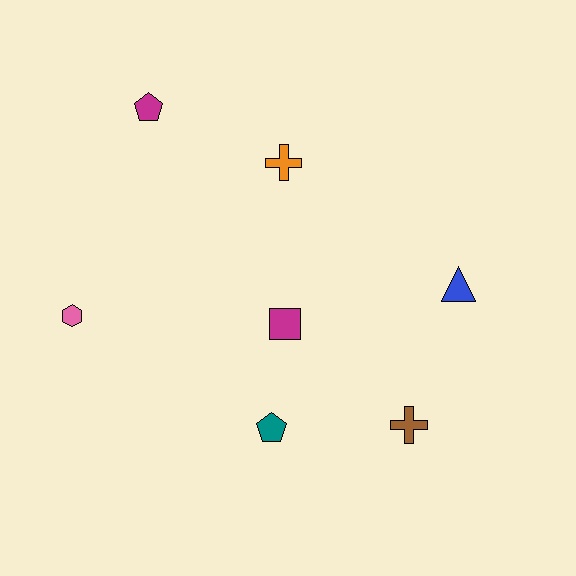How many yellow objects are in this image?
There are no yellow objects.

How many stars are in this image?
There are no stars.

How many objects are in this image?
There are 7 objects.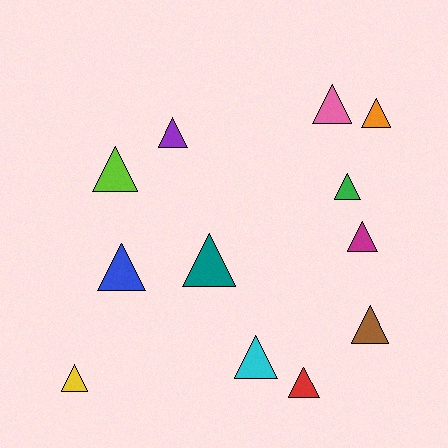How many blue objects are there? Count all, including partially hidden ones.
There is 1 blue object.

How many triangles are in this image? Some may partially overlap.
There are 12 triangles.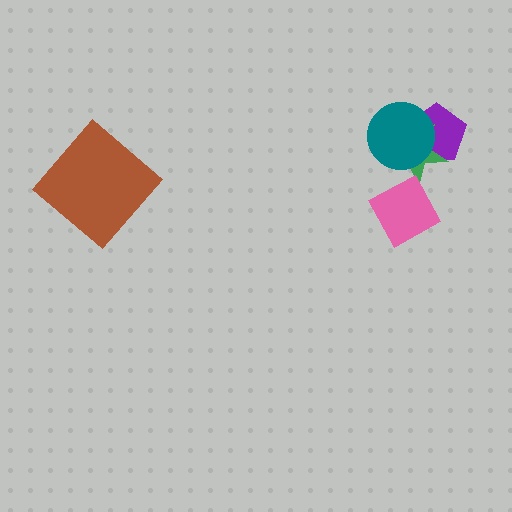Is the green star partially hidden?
Yes, it is partially covered by another shape.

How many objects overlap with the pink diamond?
1 object overlaps with the pink diamond.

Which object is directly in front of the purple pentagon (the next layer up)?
The green star is directly in front of the purple pentagon.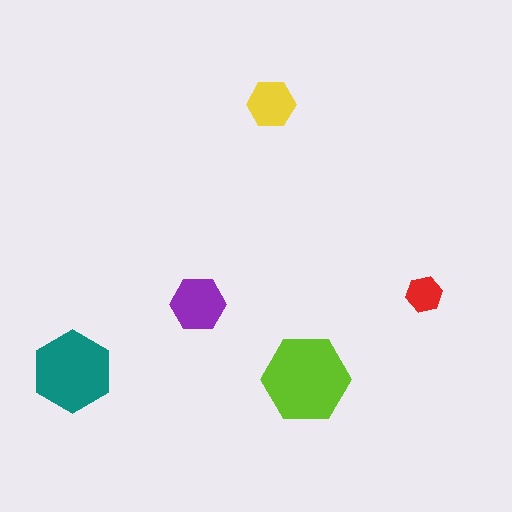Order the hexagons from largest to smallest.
the lime one, the teal one, the purple one, the yellow one, the red one.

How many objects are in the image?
There are 5 objects in the image.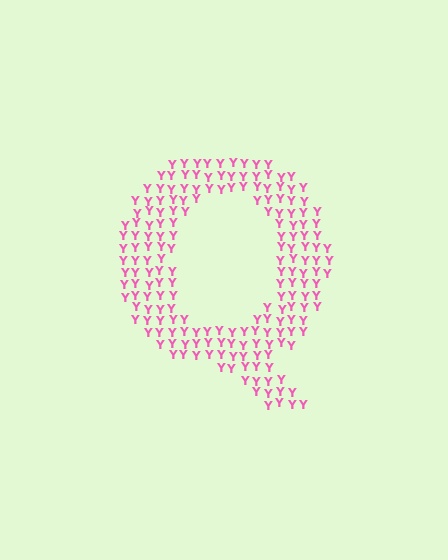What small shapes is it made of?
It is made of small letter Y's.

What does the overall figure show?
The overall figure shows the letter Q.